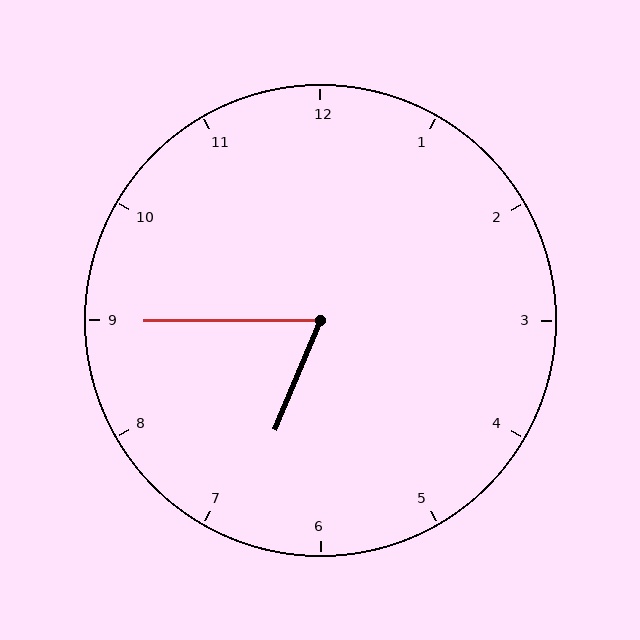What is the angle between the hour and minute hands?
Approximately 68 degrees.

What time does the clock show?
6:45.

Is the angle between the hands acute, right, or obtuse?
It is acute.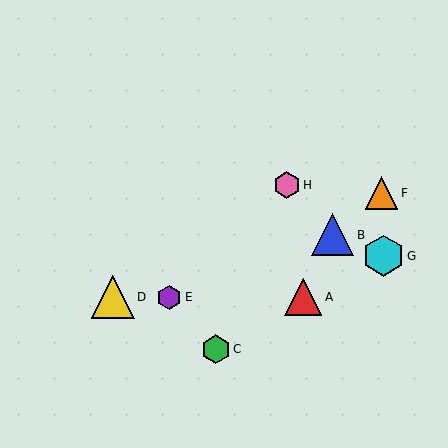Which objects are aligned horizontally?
Objects A, D, E are aligned horizontally.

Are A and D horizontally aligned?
Yes, both are at y≈297.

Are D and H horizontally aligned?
No, D is at y≈297 and H is at y≈185.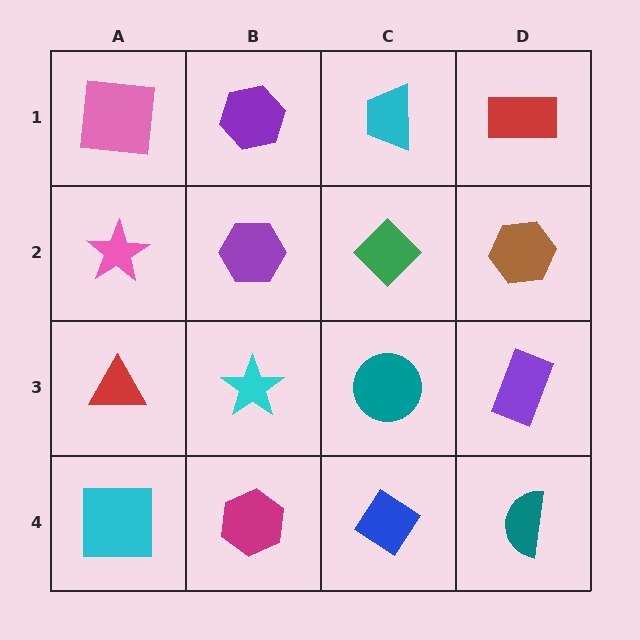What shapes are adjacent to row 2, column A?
A pink square (row 1, column A), a red triangle (row 3, column A), a purple hexagon (row 2, column B).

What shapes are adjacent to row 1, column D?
A brown hexagon (row 2, column D), a cyan trapezoid (row 1, column C).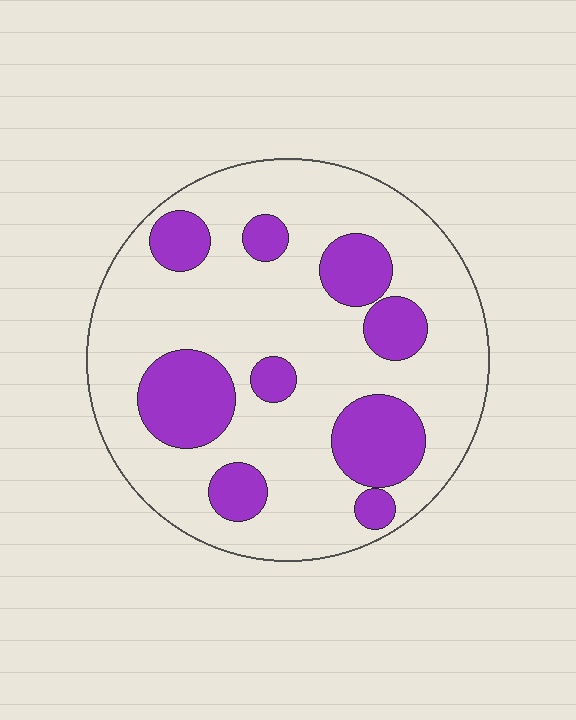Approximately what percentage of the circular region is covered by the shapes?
Approximately 25%.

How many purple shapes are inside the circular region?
9.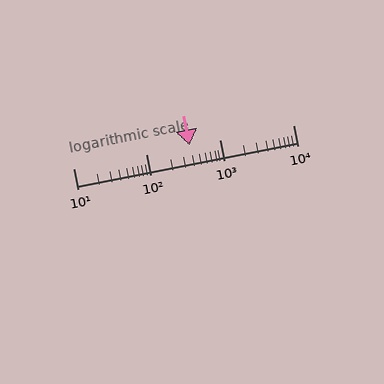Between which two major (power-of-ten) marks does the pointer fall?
The pointer is between 100 and 1000.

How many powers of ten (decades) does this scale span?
The scale spans 3 decades, from 10 to 10000.